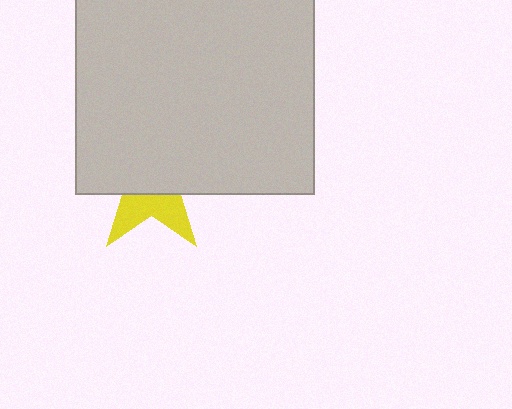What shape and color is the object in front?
The object in front is a light gray square.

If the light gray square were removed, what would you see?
You would see the complete yellow star.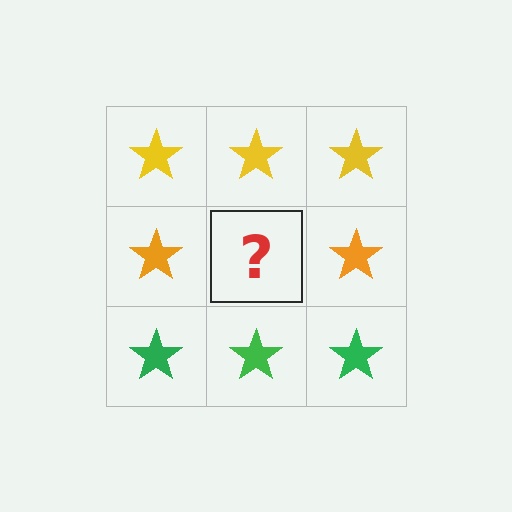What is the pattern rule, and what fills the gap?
The rule is that each row has a consistent color. The gap should be filled with an orange star.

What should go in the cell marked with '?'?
The missing cell should contain an orange star.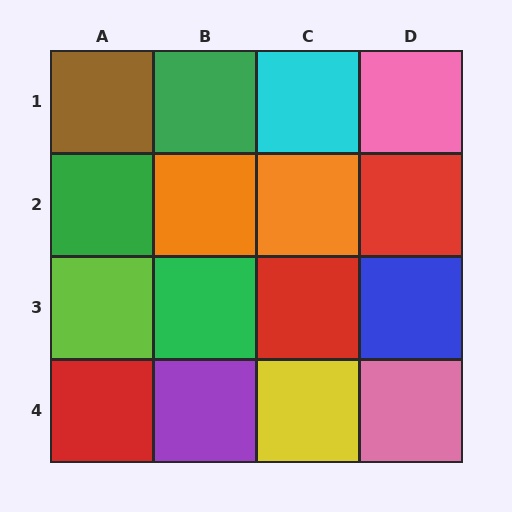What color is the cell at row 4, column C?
Yellow.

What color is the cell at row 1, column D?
Pink.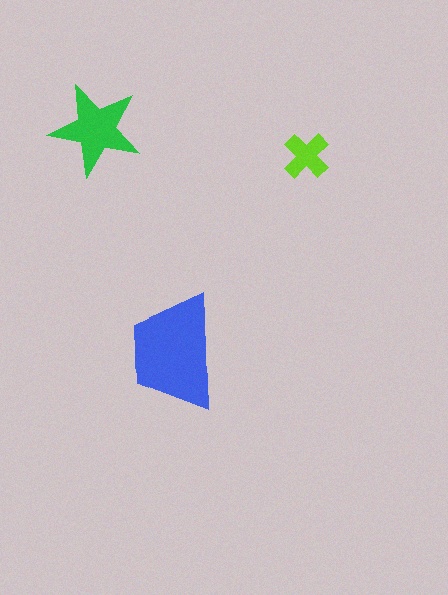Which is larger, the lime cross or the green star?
The green star.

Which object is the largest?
The blue trapezoid.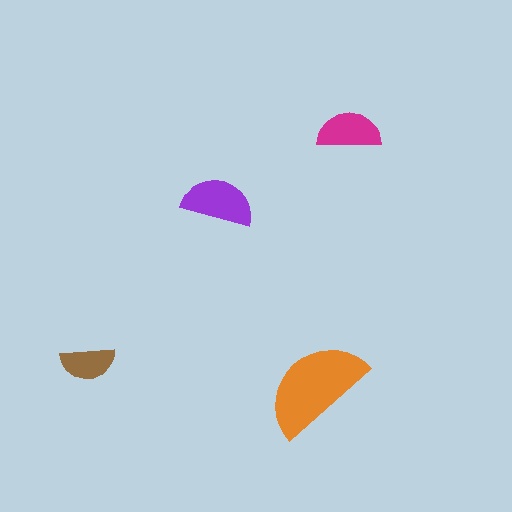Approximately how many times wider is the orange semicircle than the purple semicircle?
About 1.5 times wider.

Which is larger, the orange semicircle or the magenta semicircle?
The orange one.